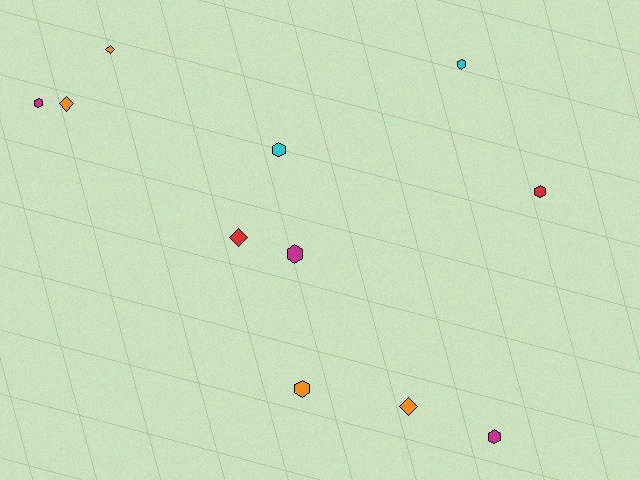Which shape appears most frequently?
Hexagon, with 7 objects.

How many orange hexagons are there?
There is 1 orange hexagon.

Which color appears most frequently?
Orange, with 4 objects.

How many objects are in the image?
There are 11 objects.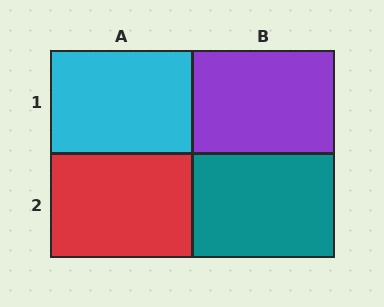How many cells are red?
1 cell is red.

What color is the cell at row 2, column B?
Teal.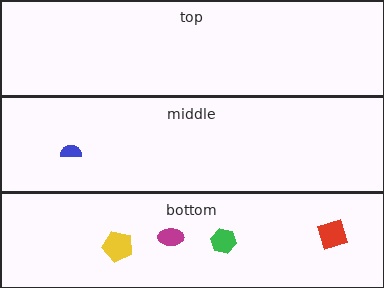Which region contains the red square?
The bottom region.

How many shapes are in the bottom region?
4.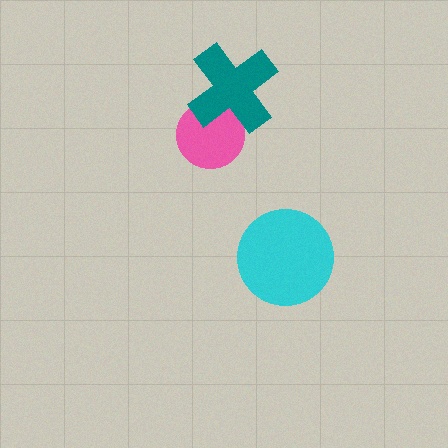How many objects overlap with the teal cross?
1 object overlaps with the teal cross.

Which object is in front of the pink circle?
The teal cross is in front of the pink circle.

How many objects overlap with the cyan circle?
0 objects overlap with the cyan circle.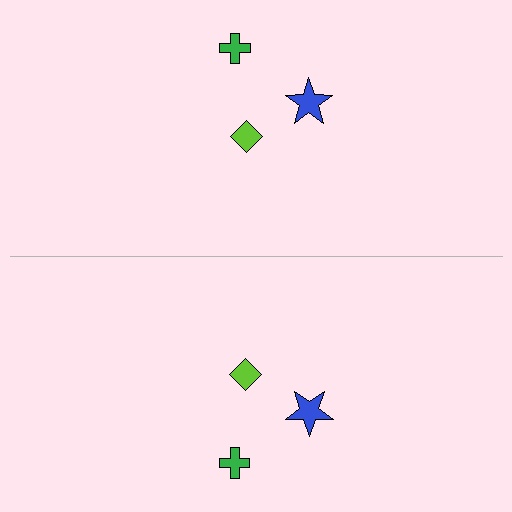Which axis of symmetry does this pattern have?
The pattern has a horizontal axis of symmetry running through the center of the image.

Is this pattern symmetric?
Yes, this pattern has bilateral (reflection) symmetry.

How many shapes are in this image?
There are 6 shapes in this image.